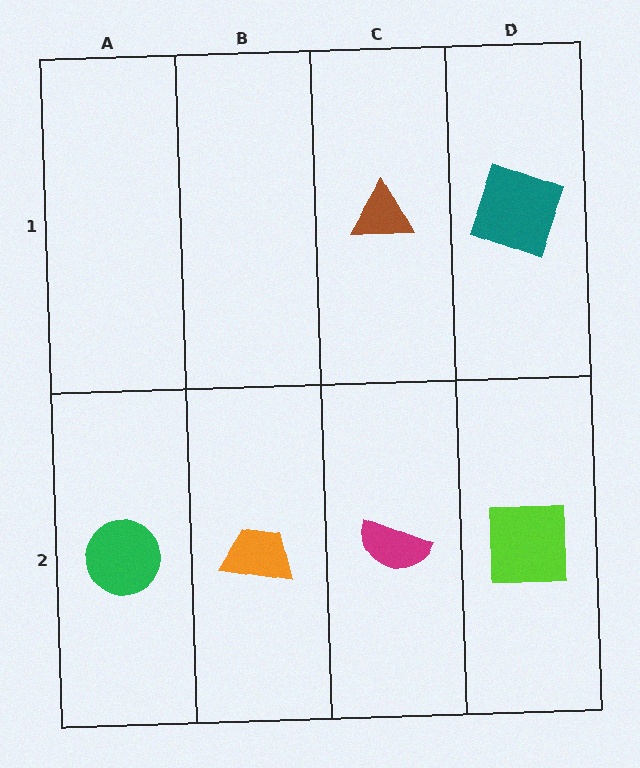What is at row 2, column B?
An orange trapezoid.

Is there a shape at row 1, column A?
No, that cell is empty.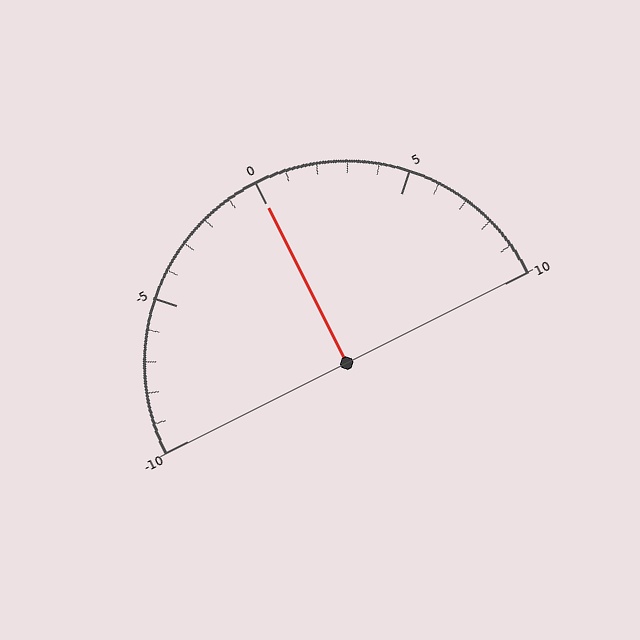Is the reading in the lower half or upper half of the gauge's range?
The reading is in the upper half of the range (-10 to 10).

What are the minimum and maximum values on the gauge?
The gauge ranges from -10 to 10.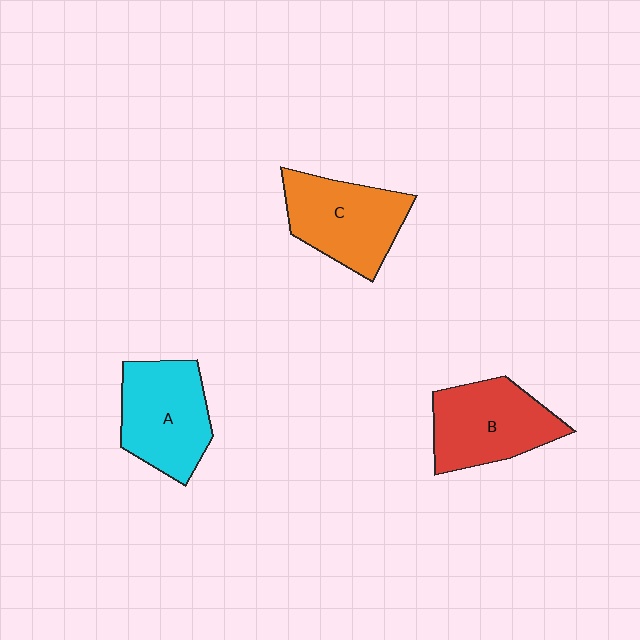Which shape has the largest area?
Shape B (red).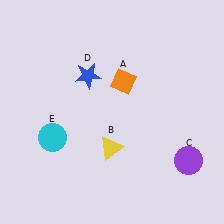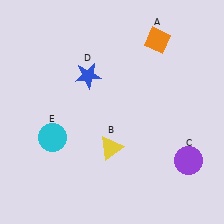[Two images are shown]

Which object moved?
The orange diamond (A) moved up.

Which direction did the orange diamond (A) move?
The orange diamond (A) moved up.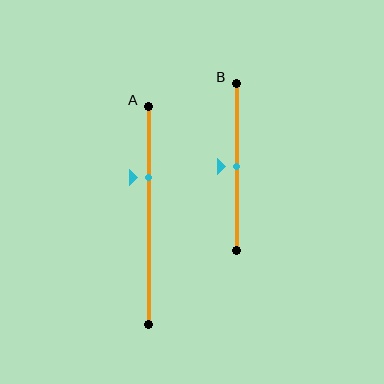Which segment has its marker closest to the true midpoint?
Segment B has its marker closest to the true midpoint.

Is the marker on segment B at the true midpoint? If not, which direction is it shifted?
Yes, the marker on segment B is at the true midpoint.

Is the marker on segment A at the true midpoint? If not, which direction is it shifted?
No, the marker on segment A is shifted upward by about 17% of the segment length.